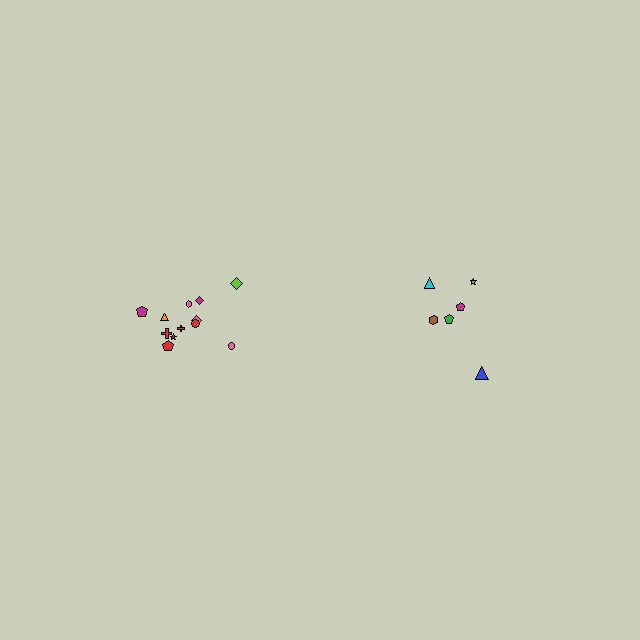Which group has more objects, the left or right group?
The left group.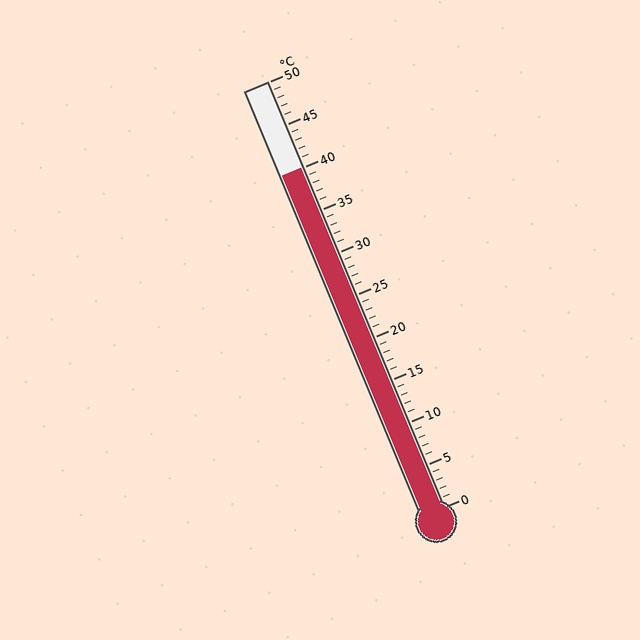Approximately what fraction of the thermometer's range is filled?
The thermometer is filled to approximately 80% of its range.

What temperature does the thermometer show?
The thermometer shows approximately 40°C.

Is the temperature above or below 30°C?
The temperature is above 30°C.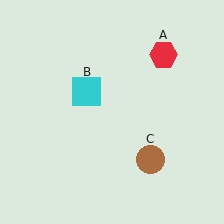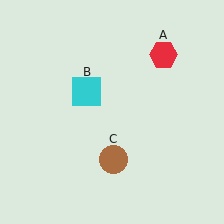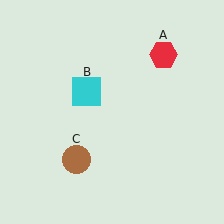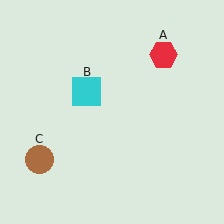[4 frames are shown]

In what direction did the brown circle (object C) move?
The brown circle (object C) moved left.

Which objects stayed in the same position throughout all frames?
Red hexagon (object A) and cyan square (object B) remained stationary.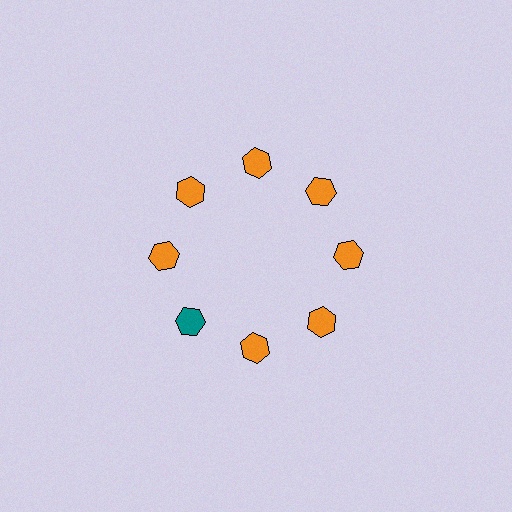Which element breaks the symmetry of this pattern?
The teal hexagon at roughly the 8 o'clock position breaks the symmetry. All other shapes are orange hexagons.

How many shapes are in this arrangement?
There are 8 shapes arranged in a ring pattern.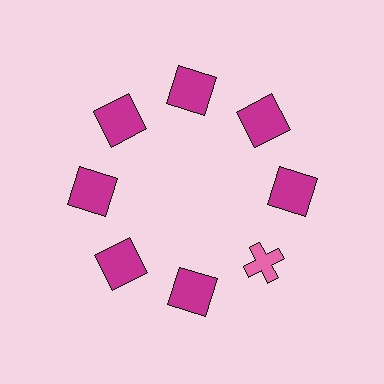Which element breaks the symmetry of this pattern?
The pink cross at roughly the 4 o'clock position breaks the symmetry. All other shapes are magenta squares.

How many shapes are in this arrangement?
There are 8 shapes arranged in a ring pattern.